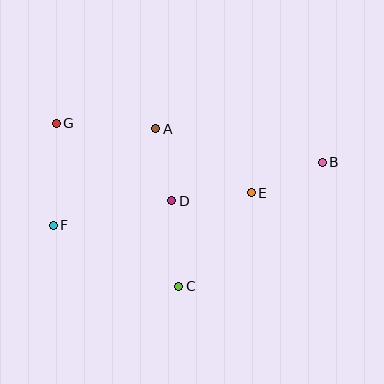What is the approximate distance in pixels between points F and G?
The distance between F and G is approximately 102 pixels.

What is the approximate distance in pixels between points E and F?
The distance between E and F is approximately 201 pixels.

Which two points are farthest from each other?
Points B and F are farthest from each other.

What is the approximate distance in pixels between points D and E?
The distance between D and E is approximately 80 pixels.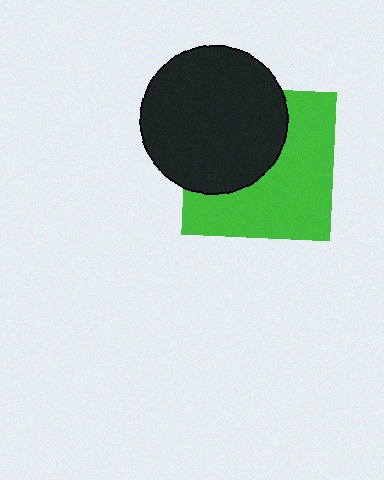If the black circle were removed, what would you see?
You would see the complete green square.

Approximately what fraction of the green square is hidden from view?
Roughly 44% of the green square is hidden behind the black circle.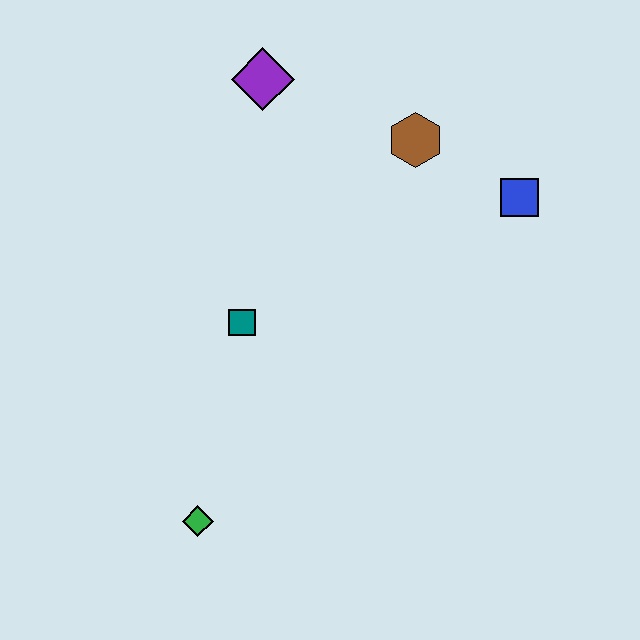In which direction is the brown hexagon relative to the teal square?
The brown hexagon is above the teal square.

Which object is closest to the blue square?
The brown hexagon is closest to the blue square.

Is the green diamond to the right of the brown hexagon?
No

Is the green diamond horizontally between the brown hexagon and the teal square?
No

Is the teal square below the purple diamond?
Yes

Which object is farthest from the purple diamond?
The green diamond is farthest from the purple diamond.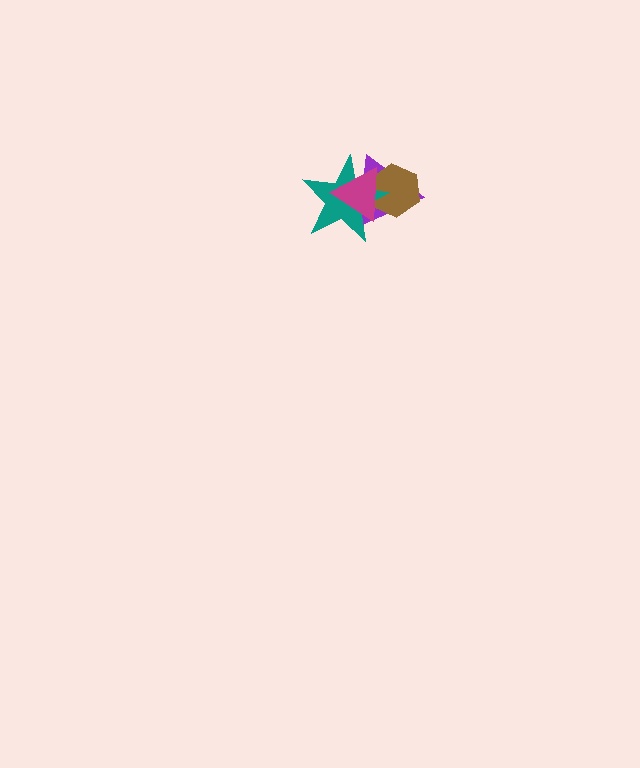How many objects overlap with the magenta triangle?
3 objects overlap with the magenta triangle.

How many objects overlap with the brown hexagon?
3 objects overlap with the brown hexagon.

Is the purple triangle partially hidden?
Yes, it is partially covered by another shape.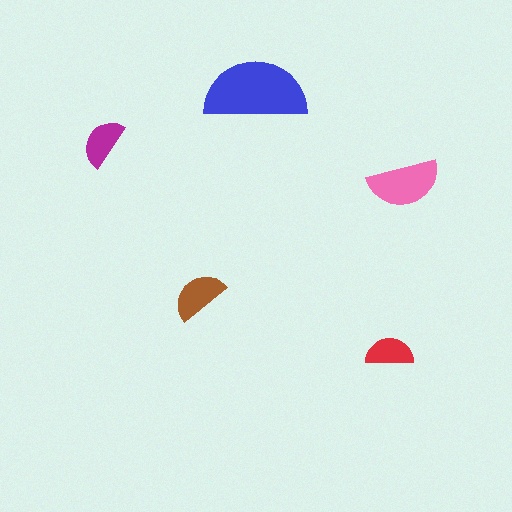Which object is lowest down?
The red semicircle is bottommost.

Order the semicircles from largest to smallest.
the blue one, the pink one, the brown one, the magenta one, the red one.